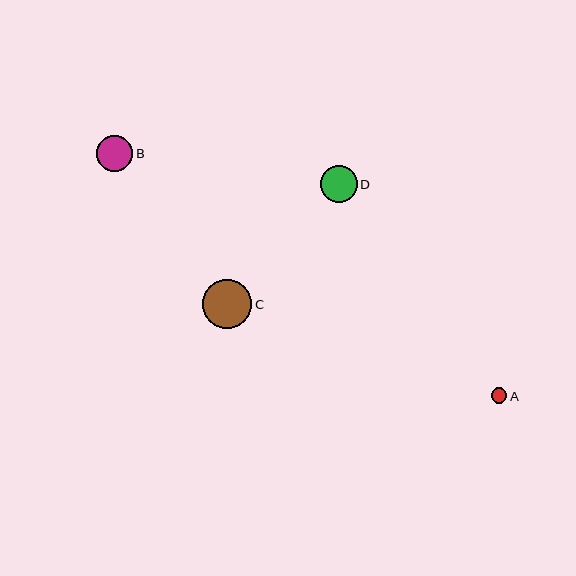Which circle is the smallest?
Circle A is the smallest with a size of approximately 16 pixels.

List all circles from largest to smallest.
From largest to smallest: C, D, B, A.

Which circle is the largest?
Circle C is the largest with a size of approximately 49 pixels.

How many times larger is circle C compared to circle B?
Circle C is approximately 1.4 times the size of circle B.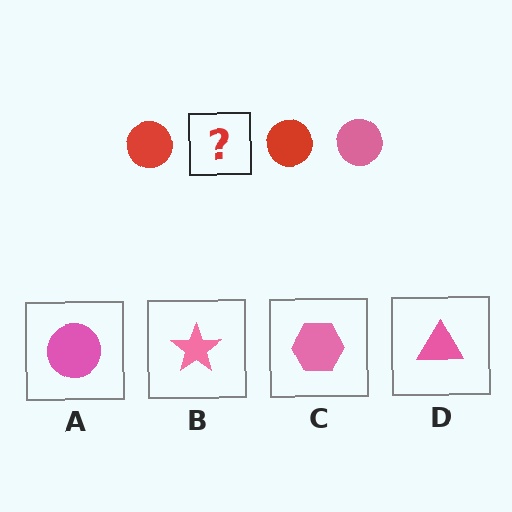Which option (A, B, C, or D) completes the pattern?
A.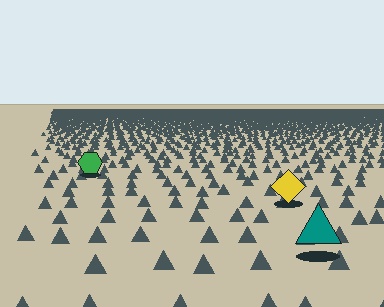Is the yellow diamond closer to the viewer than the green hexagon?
Yes. The yellow diamond is closer — you can tell from the texture gradient: the ground texture is coarser near it.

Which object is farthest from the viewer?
The green hexagon is farthest from the viewer. It appears smaller and the ground texture around it is denser.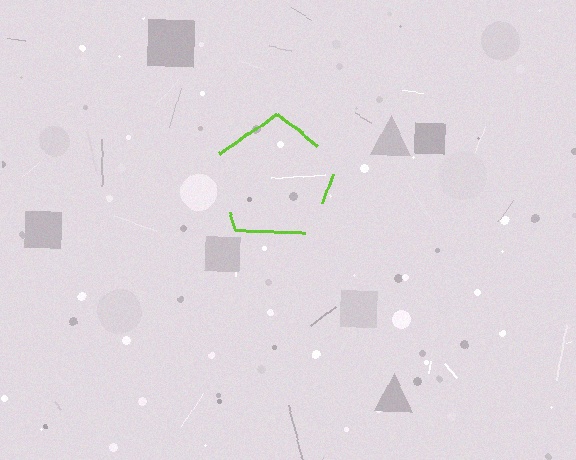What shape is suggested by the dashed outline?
The dashed outline suggests a pentagon.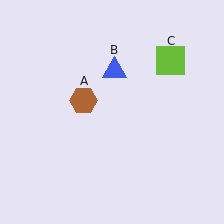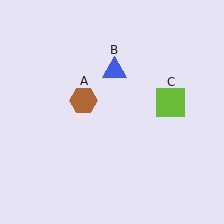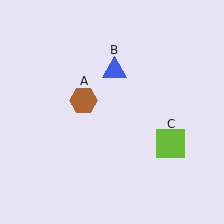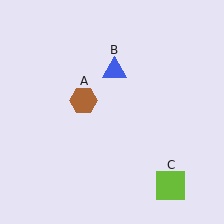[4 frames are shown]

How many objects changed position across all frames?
1 object changed position: lime square (object C).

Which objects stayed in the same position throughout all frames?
Brown hexagon (object A) and blue triangle (object B) remained stationary.